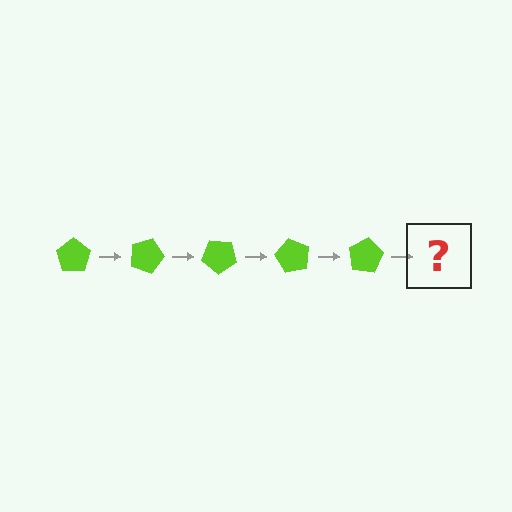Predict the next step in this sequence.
The next step is a lime pentagon rotated 100 degrees.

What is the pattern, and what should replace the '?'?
The pattern is that the pentagon rotates 20 degrees each step. The '?' should be a lime pentagon rotated 100 degrees.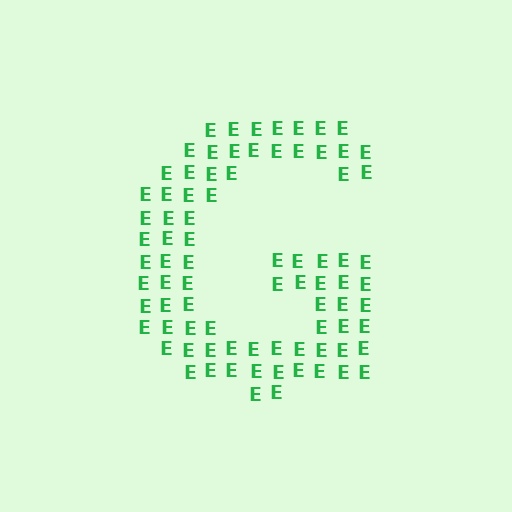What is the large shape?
The large shape is the letter G.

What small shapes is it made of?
It is made of small letter E's.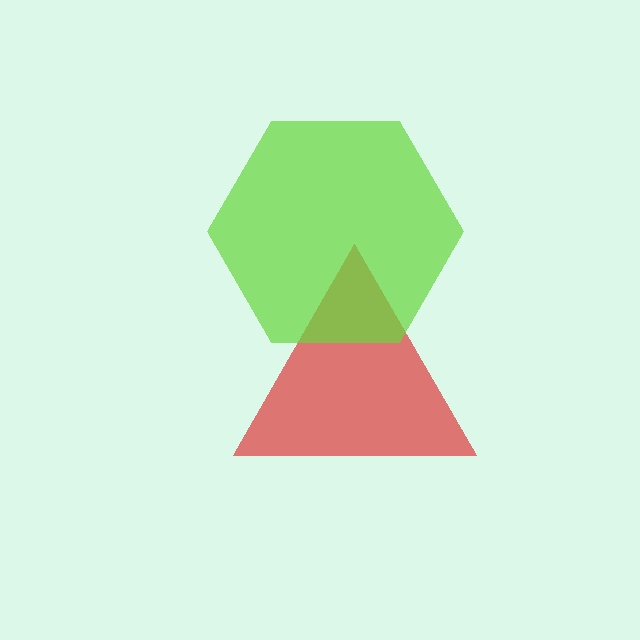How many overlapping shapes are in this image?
There are 2 overlapping shapes in the image.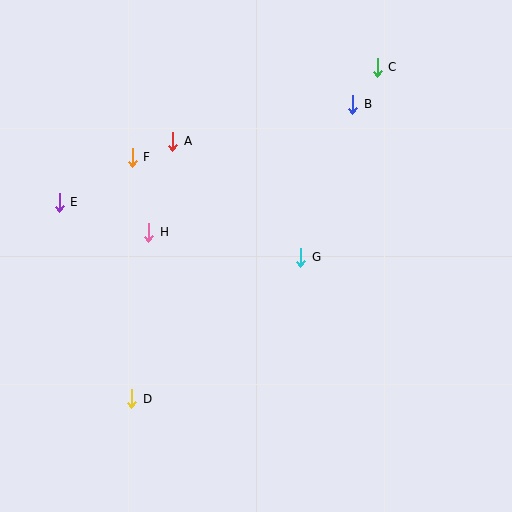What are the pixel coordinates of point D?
Point D is at (132, 399).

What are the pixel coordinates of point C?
Point C is at (377, 67).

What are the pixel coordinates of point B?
Point B is at (353, 104).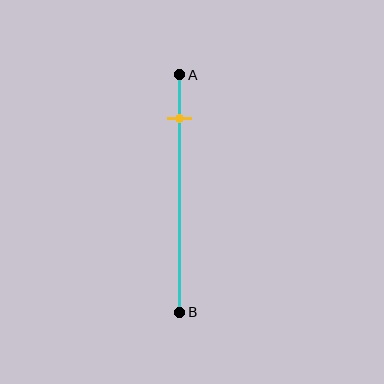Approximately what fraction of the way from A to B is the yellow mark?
The yellow mark is approximately 20% of the way from A to B.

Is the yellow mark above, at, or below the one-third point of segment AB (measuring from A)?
The yellow mark is above the one-third point of segment AB.